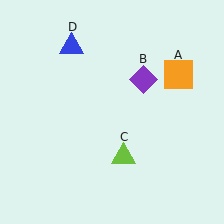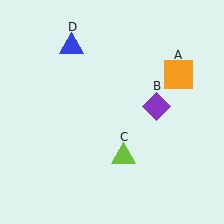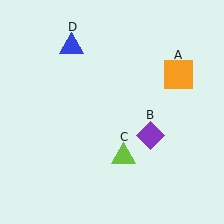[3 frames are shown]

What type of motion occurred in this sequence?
The purple diamond (object B) rotated clockwise around the center of the scene.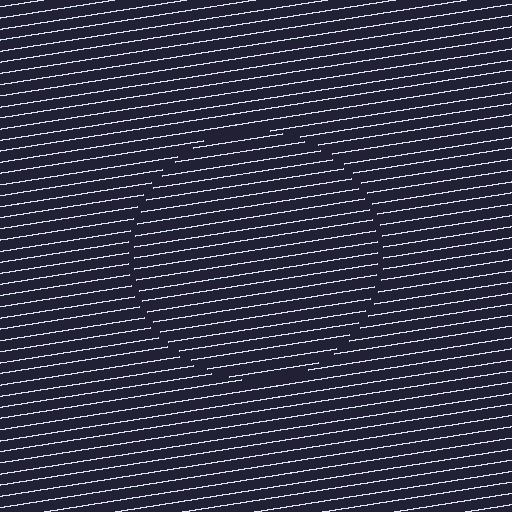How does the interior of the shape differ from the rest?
The interior of the shape contains the same grating, shifted by half a period — the contour is defined by the phase discontinuity where line-ends from the inner and outer gratings abut.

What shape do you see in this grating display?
An illusory circle. The interior of the shape contains the same grating, shifted by half a period — the contour is defined by the phase discontinuity where line-ends from the inner and outer gratings abut.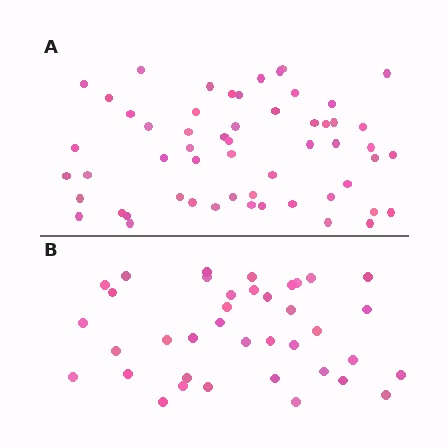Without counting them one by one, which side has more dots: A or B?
Region A (the top region) has more dots.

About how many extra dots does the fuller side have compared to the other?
Region A has approximately 20 more dots than region B.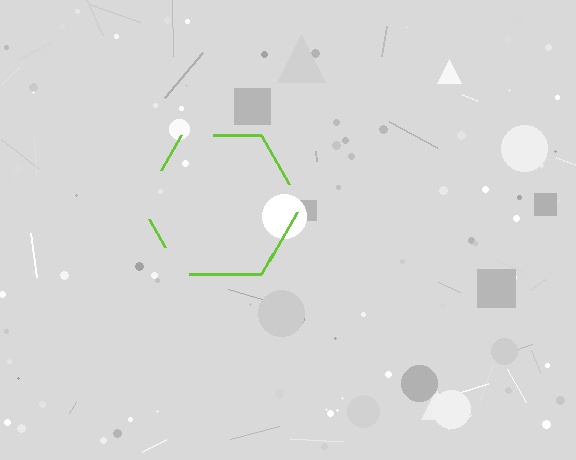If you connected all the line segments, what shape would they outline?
They would outline a hexagon.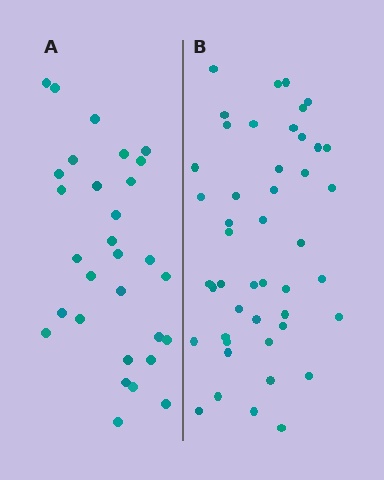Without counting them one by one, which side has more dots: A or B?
Region B (the right region) has more dots.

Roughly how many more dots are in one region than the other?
Region B has approximately 15 more dots than region A.